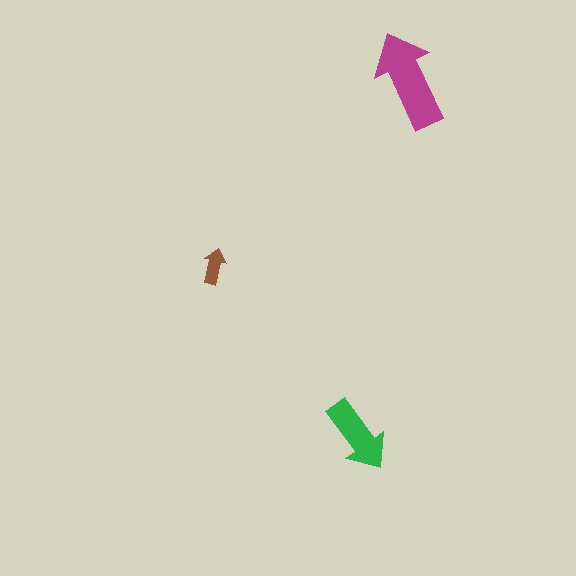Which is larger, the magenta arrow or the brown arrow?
The magenta one.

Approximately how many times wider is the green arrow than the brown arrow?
About 2 times wider.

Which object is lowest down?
The green arrow is bottommost.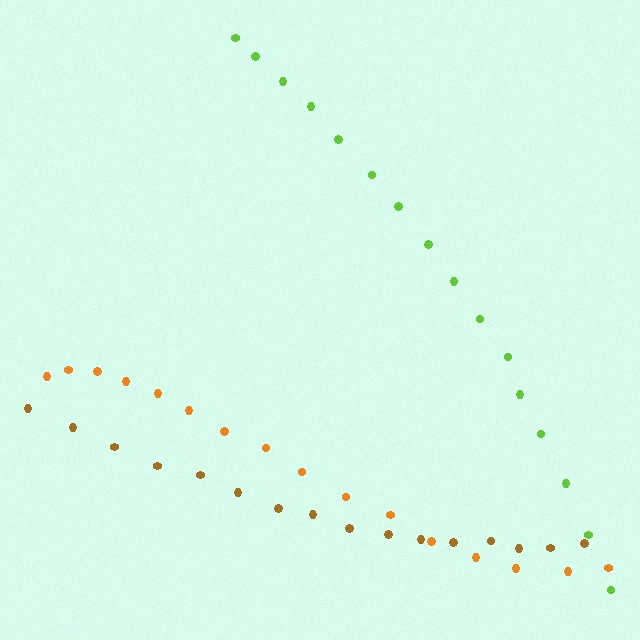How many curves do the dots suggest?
There are 3 distinct paths.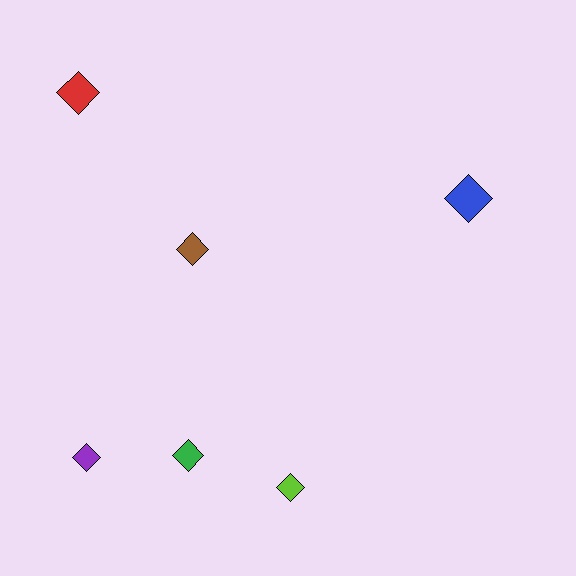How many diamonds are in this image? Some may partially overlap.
There are 6 diamonds.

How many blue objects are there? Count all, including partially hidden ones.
There is 1 blue object.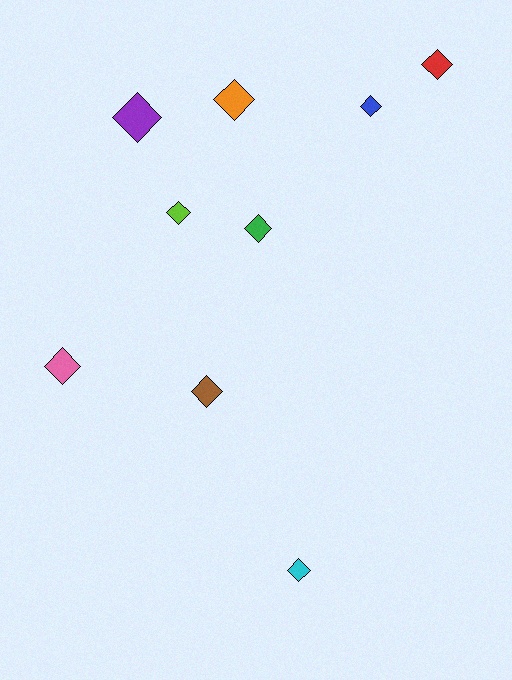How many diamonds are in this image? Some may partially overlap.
There are 9 diamonds.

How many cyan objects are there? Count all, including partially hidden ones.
There is 1 cyan object.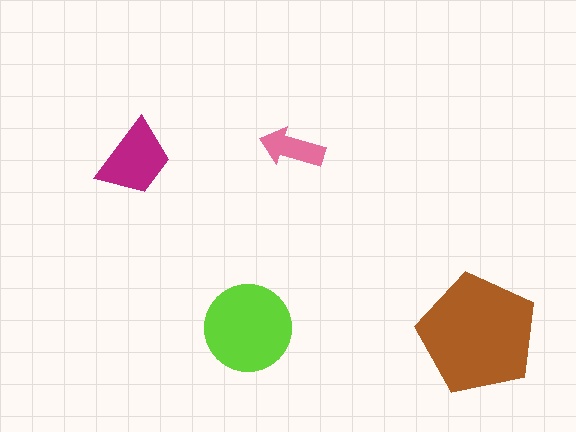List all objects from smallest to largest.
The pink arrow, the magenta trapezoid, the lime circle, the brown pentagon.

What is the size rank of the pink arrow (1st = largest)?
4th.